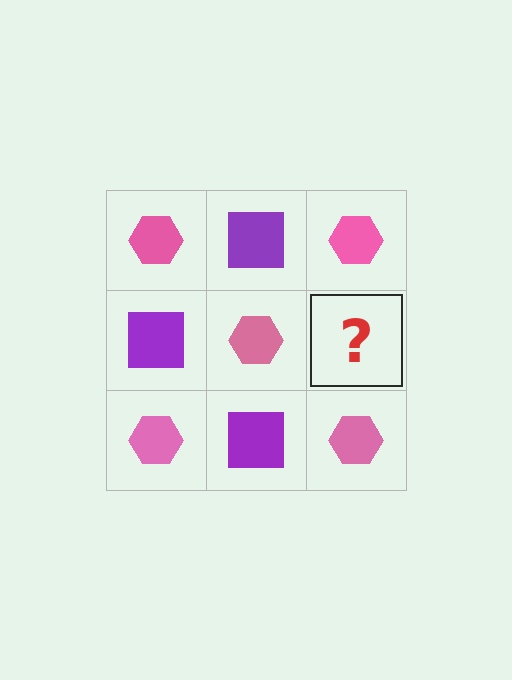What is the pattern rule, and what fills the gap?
The rule is that it alternates pink hexagon and purple square in a checkerboard pattern. The gap should be filled with a purple square.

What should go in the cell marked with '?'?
The missing cell should contain a purple square.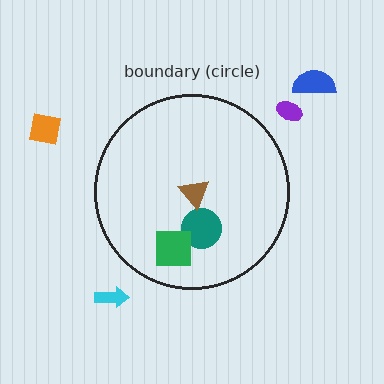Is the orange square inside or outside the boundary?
Outside.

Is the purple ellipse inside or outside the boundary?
Outside.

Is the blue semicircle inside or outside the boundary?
Outside.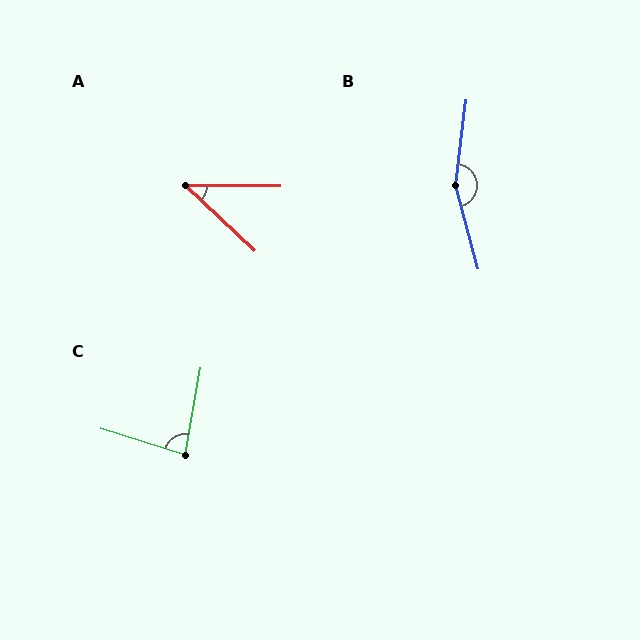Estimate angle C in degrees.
Approximately 82 degrees.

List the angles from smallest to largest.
A (43°), C (82°), B (158°).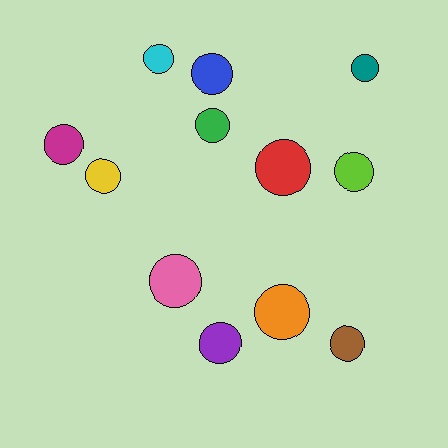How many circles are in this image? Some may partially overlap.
There are 12 circles.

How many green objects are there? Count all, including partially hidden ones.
There is 1 green object.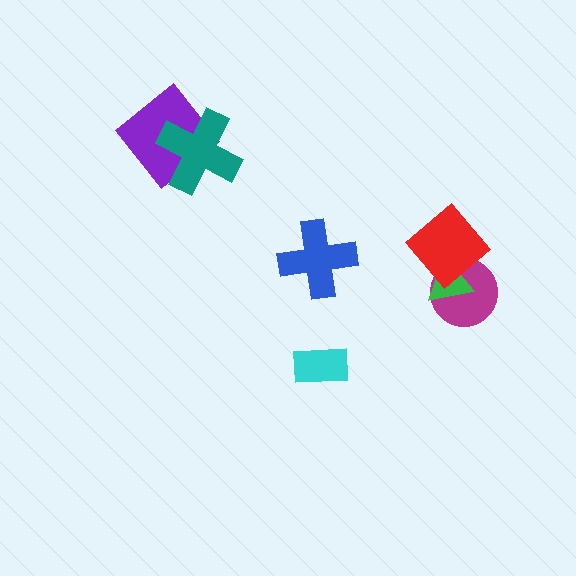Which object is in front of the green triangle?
The red diamond is in front of the green triangle.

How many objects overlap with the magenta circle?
2 objects overlap with the magenta circle.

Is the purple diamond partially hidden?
Yes, it is partially covered by another shape.